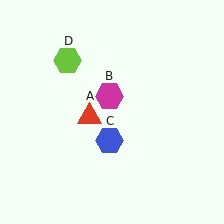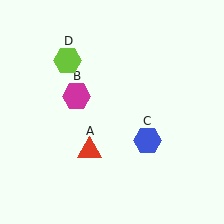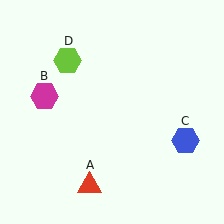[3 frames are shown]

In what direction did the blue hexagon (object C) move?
The blue hexagon (object C) moved right.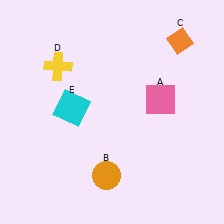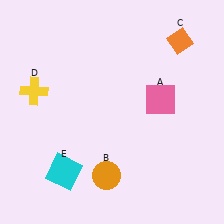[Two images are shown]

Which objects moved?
The objects that moved are: the yellow cross (D), the cyan square (E).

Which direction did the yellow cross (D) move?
The yellow cross (D) moved down.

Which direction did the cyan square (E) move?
The cyan square (E) moved down.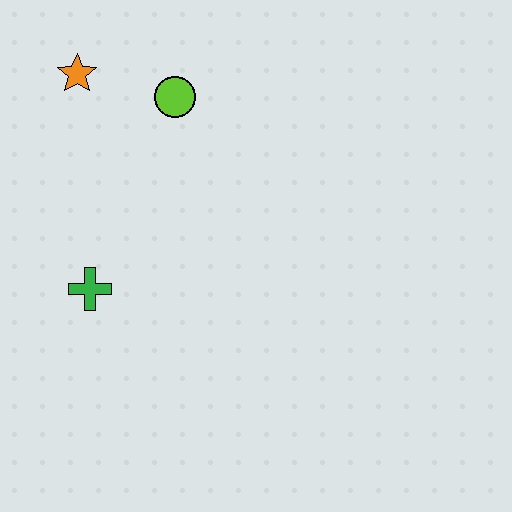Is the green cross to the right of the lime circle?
No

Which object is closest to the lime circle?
The orange star is closest to the lime circle.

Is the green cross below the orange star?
Yes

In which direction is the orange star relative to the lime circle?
The orange star is to the left of the lime circle.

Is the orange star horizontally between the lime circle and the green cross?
No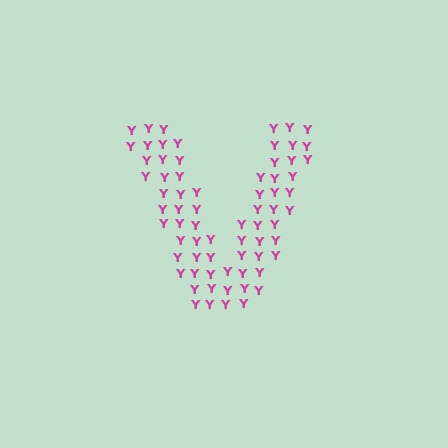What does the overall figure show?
The overall figure shows the letter V.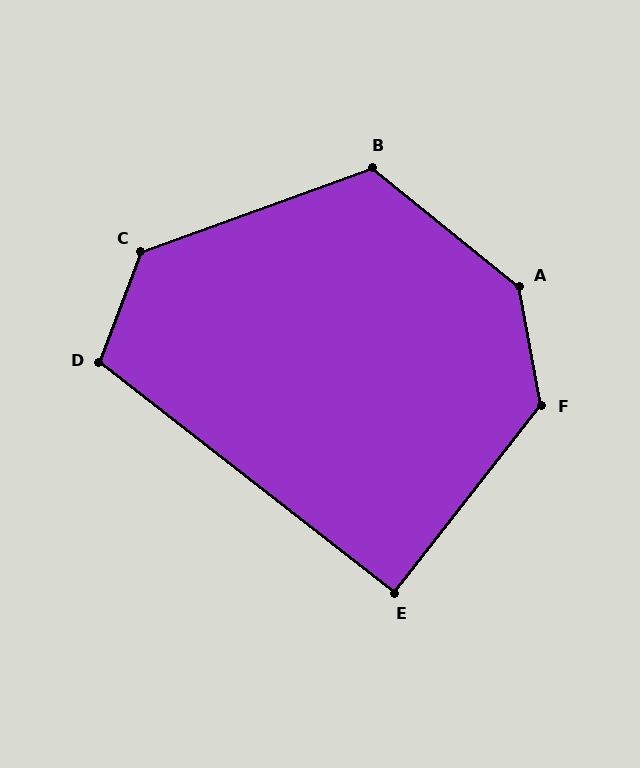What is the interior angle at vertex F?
Approximately 132 degrees (obtuse).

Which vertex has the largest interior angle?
A, at approximately 139 degrees.